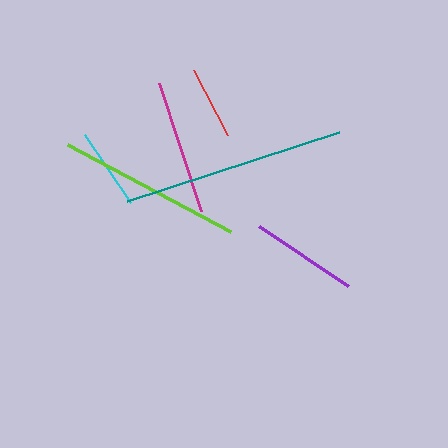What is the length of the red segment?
The red segment is approximately 73 pixels long.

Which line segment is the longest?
The teal line is the longest at approximately 223 pixels.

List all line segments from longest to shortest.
From longest to shortest: teal, lime, magenta, purple, cyan, red.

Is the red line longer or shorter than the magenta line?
The magenta line is longer than the red line.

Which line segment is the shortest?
The red line is the shortest at approximately 73 pixels.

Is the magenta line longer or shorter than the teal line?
The teal line is longer than the magenta line.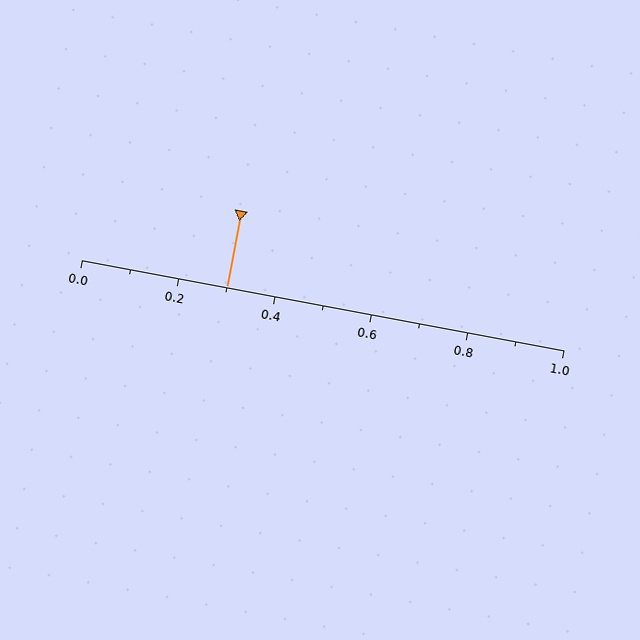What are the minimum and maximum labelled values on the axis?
The axis runs from 0.0 to 1.0.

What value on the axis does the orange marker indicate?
The marker indicates approximately 0.3.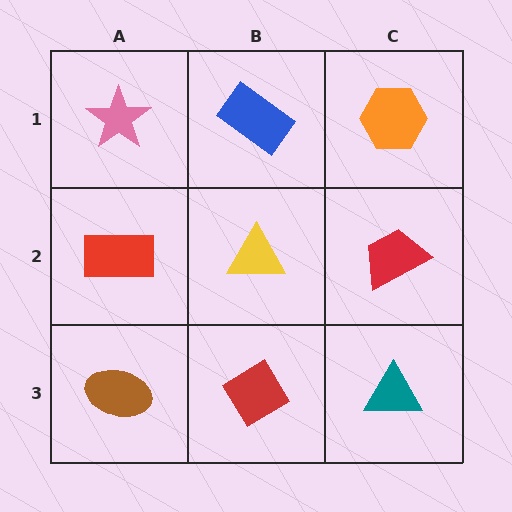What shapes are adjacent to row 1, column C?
A red trapezoid (row 2, column C), a blue rectangle (row 1, column B).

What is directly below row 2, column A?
A brown ellipse.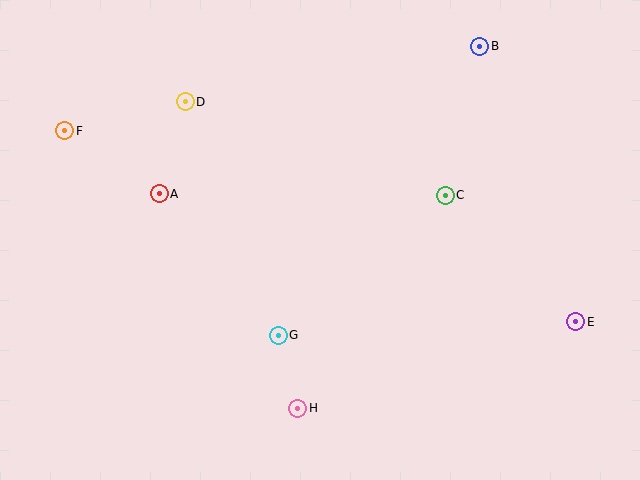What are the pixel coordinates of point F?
Point F is at (65, 131).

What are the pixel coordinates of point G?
Point G is at (278, 335).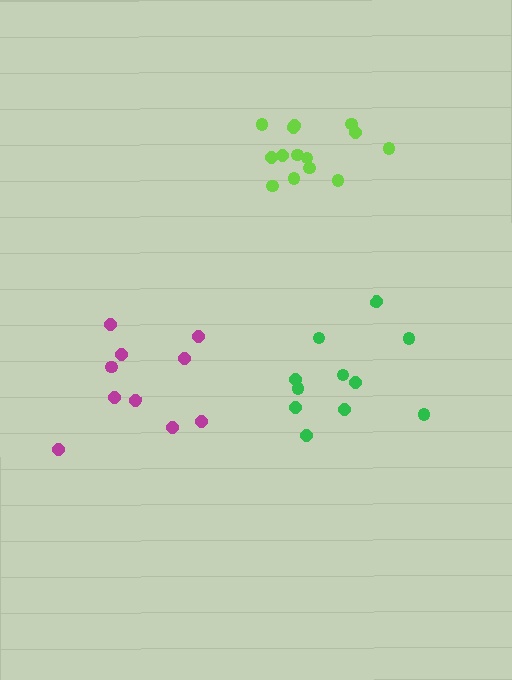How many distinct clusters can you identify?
There are 3 distinct clusters.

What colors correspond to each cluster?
The clusters are colored: magenta, lime, green.